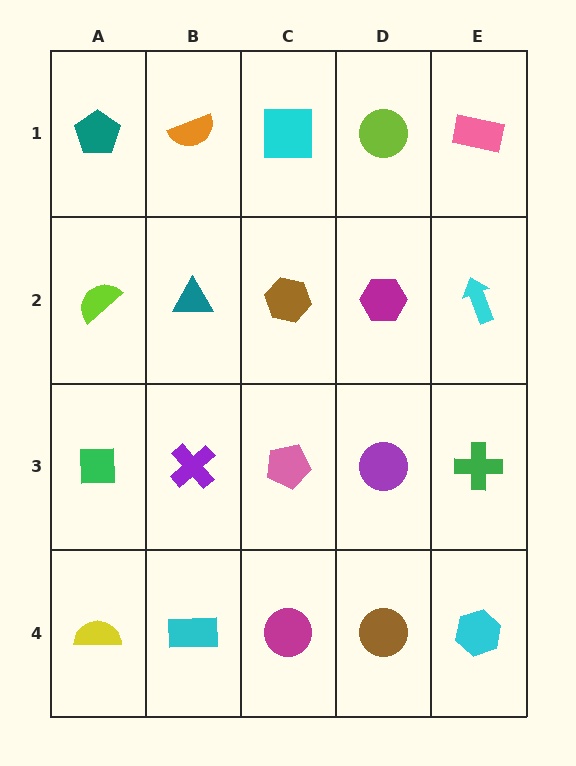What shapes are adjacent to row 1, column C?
A brown hexagon (row 2, column C), an orange semicircle (row 1, column B), a lime circle (row 1, column D).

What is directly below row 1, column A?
A lime semicircle.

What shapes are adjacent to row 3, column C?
A brown hexagon (row 2, column C), a magenta circle (row 4, column C), a purple cross (row 3, column B), a purple circle (row 3, column D).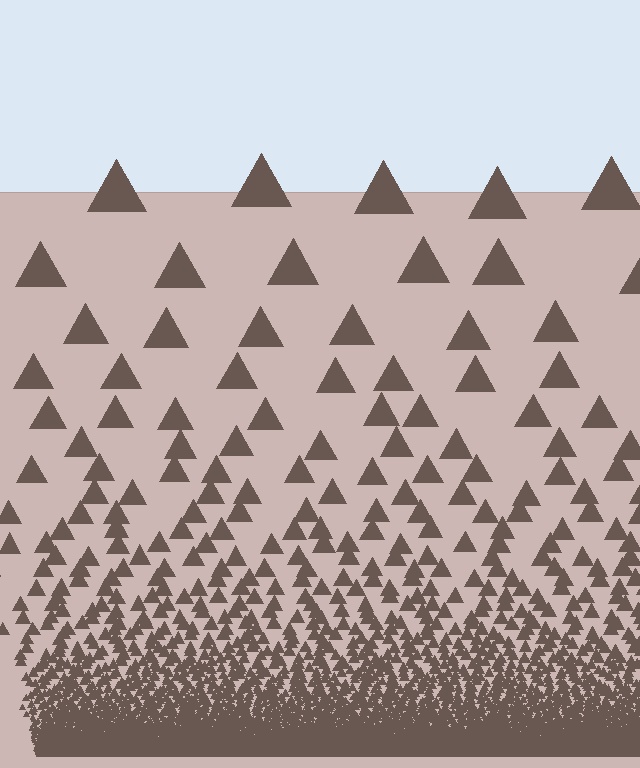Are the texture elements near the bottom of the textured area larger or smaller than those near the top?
Smaller. The gradient is inverted — elements near the bottom are smaller and denser.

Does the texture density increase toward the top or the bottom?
Density increases toward the bottom.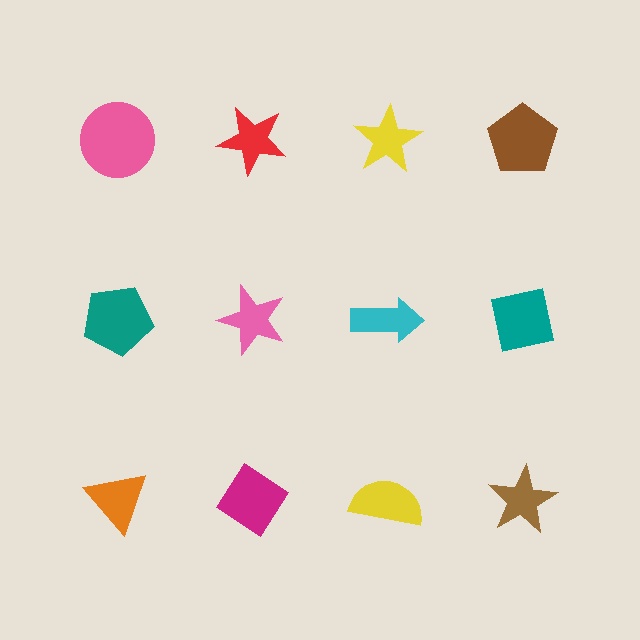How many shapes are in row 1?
4 shapes.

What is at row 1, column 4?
A brown pentagon.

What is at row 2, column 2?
A pink star.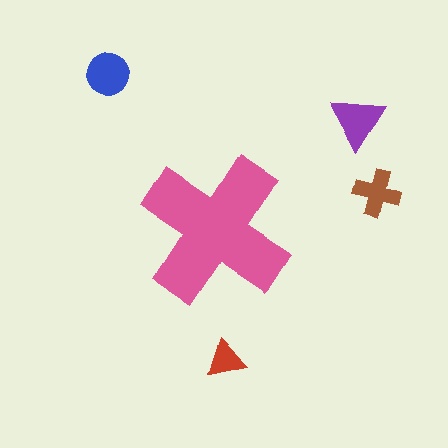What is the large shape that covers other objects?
A pink cross.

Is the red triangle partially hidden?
No, the red triangle is fully visible.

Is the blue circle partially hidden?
No, the blue circle is fully visible.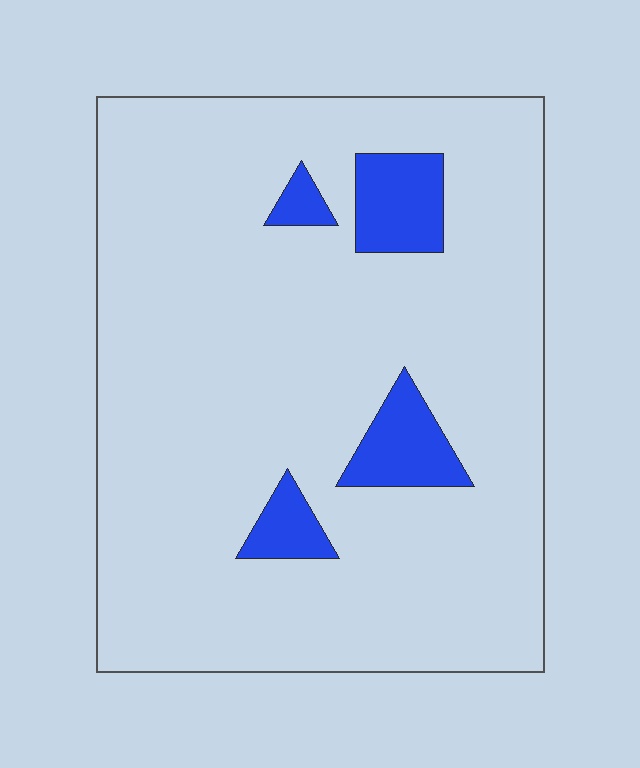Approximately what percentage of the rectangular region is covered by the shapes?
Approximately 10%.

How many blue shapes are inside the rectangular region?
4.